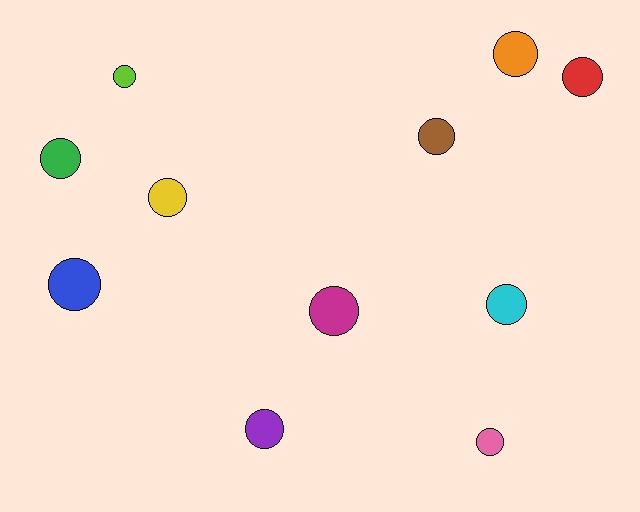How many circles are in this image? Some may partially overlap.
There are 11 circles.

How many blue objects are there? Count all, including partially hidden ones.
There is 1 blue object.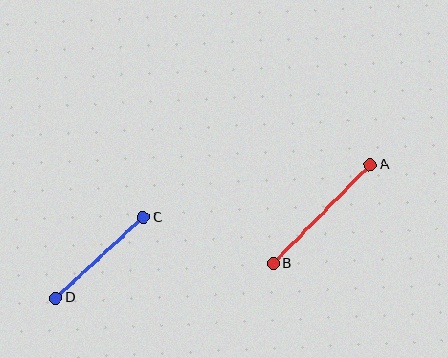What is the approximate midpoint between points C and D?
The midpoint is at approximately (99, 258) pixels.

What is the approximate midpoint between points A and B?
The midpoint is at approximately (322, 214) pixels.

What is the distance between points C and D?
The distance is approximately 119 pixels.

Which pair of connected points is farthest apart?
Points A and B are farthest apart.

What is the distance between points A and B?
The distance is approximately 139 pixels.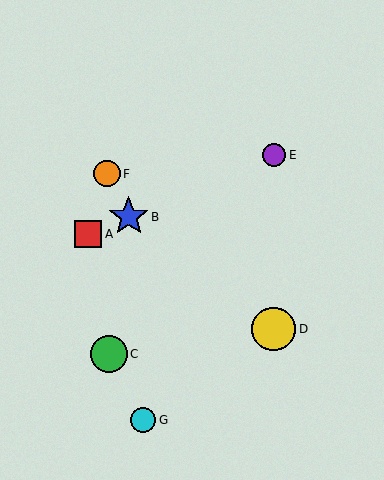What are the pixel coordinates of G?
Object G is at (143, 420).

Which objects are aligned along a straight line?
Objects A, B, E are aligned along a straight line.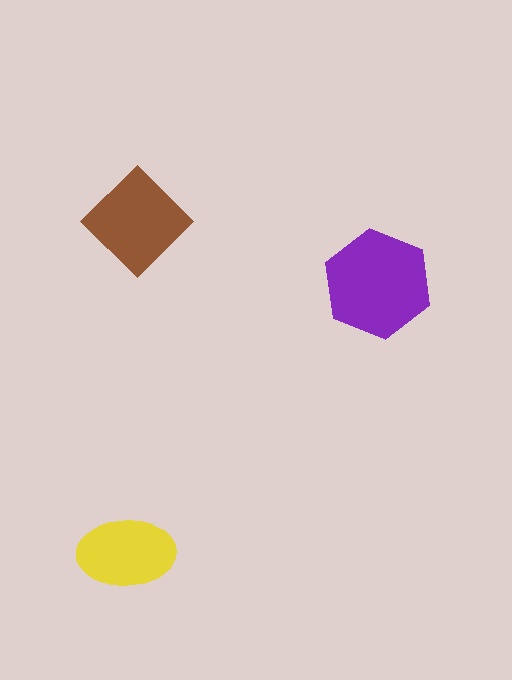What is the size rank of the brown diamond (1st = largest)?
2nd.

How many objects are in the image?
There are 3 objects in the image.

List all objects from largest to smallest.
The purple hexagon, the brown diamond, the yellow ellipse.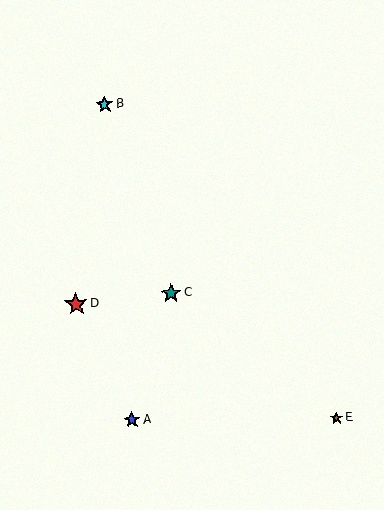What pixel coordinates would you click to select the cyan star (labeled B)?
Click at (104, 105) to select the cyan star B.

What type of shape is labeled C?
Shape C is a teal star.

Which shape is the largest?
The red star (labeled D) is the largest.